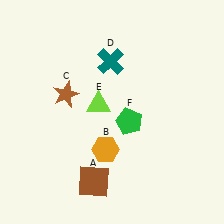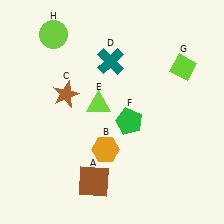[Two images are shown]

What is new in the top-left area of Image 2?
A lime circle (H) was added in the top-left area of Image 2.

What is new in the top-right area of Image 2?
A lime diamond (G) was added in the top-right area of Image 2.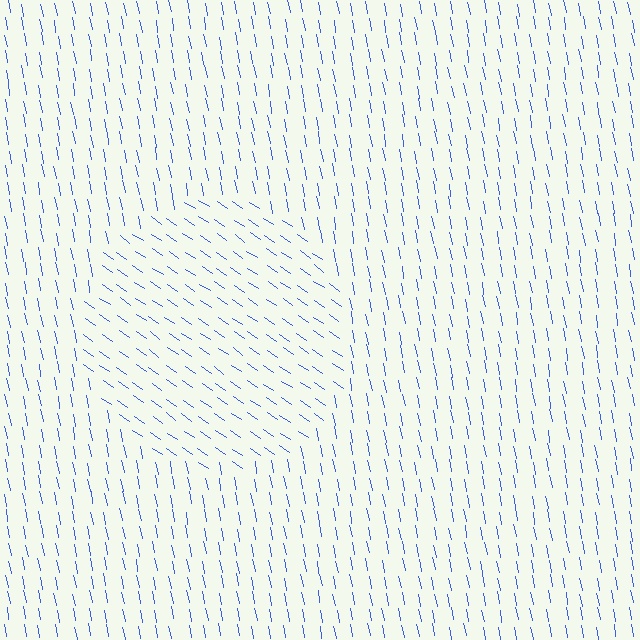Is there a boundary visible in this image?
Yes, there is a texture boundary formed by a change in line orientation.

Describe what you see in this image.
The image is filled with small blue line segments. A circle region in the image has lines oriented differently from the surrounding lines, creating a visible texture boundary.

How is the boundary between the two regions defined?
The boundary is defined purely by a change in line orientation (approximately 45 degrees difference). All lines are the same color and thickness.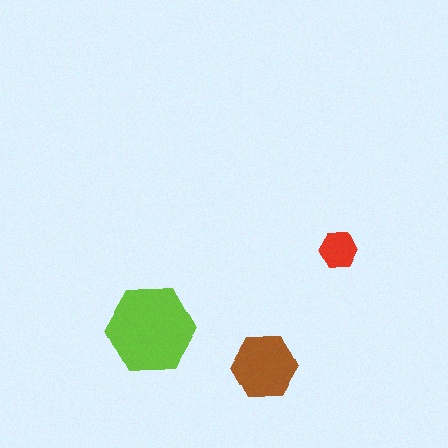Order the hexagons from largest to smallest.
the lime one, the brown one, the red one.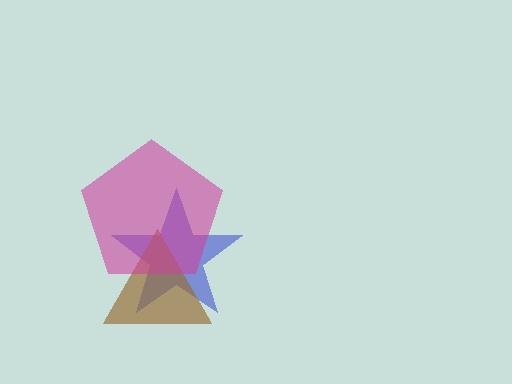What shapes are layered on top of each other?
The layered shapes are: a blue star, a brown triangle, a magenta pentagon.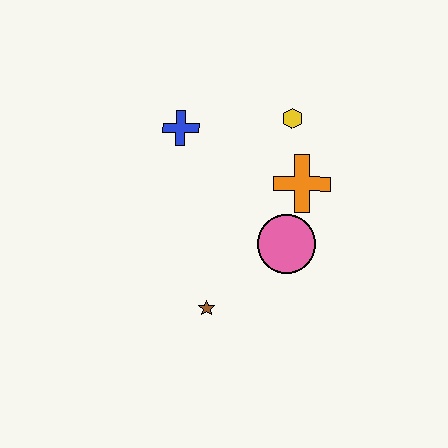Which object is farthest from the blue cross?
The brown star is farthest from the blue cross.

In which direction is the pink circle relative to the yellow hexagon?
The pink circle is below the yellow hexagon.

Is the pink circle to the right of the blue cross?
Yes